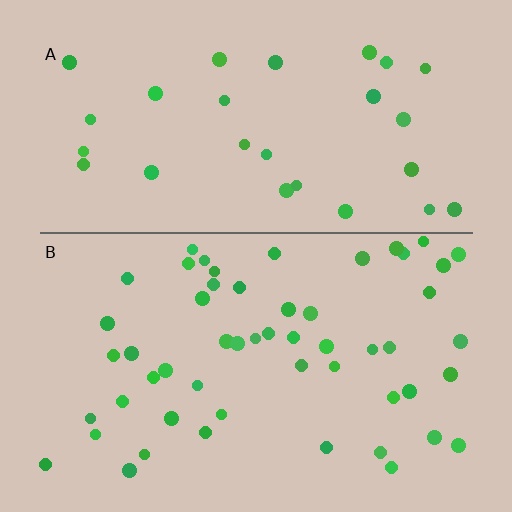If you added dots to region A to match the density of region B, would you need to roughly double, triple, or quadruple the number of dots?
Approximately double.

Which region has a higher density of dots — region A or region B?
B (the bottom).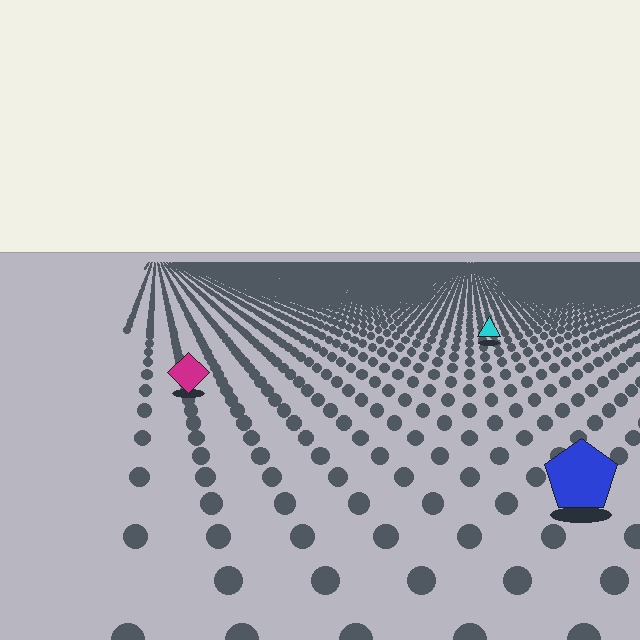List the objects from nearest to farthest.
From nearest to farthest: the blue pentagon, the magenta diamond, the cyan triangle.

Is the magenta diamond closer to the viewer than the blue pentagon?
No. The blue pentagon is closer — you can tell from the texture gradient: the ground texture is coarser near it.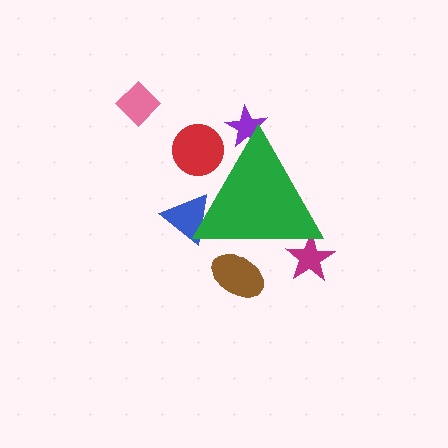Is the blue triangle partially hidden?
Yes, the blue triangle is partially hidden behind the green triangle.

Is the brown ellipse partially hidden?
Yes, the brown ellipse is partially hidden behind the green triangle.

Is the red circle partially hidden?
Yes, the red circle is partially hidden behind the green triangle.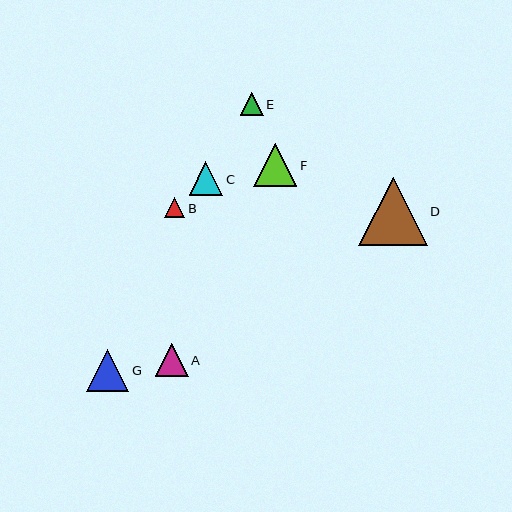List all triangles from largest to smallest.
From largest to smallest: D, F, G, C, A, E, B.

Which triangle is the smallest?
Triangle B is the smallest with a size of approximately 20 pixels.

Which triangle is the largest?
Triangle D is the largest with a size of approximately 68 pixels.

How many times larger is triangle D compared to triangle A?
Triangle D is approximately 2.1 times the size of triangle A.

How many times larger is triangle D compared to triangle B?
Triangle D is approximately 3.4 times the size of triangle B.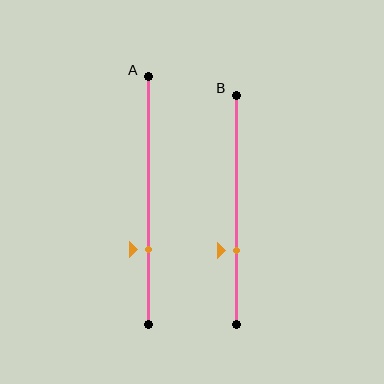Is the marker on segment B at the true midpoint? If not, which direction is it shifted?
No, the marker on segment B is shifted downward by about 18% of the segment length.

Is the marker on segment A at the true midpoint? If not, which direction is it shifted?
No, the marker on segment A is shifted downward by about 20% of the segment length.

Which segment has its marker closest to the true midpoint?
Segment B has its marker closest to the true midpoint.